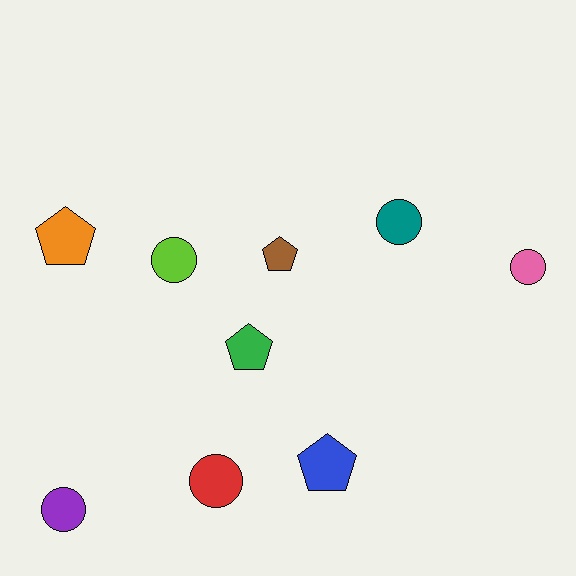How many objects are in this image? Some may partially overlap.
There are 9 objects.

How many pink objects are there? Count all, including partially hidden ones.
There is 1 pink object.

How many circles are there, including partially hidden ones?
There are 5 circles.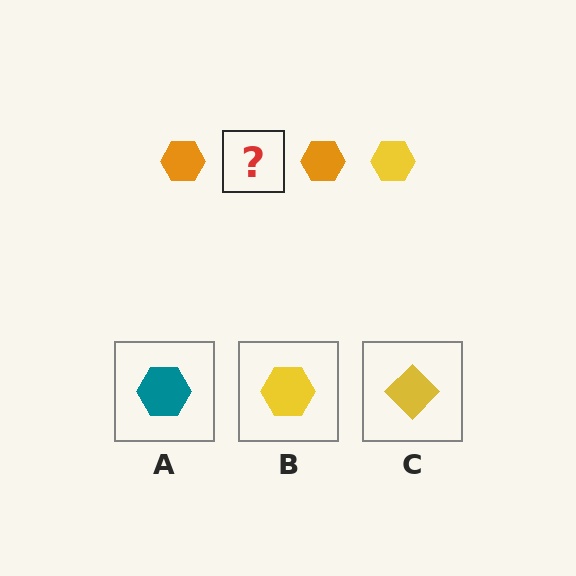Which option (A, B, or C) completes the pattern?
B.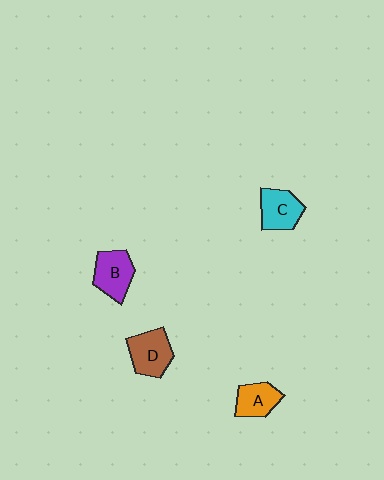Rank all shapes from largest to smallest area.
From largest to smallest: D (brown), B (purple), C (cyan), A (orange).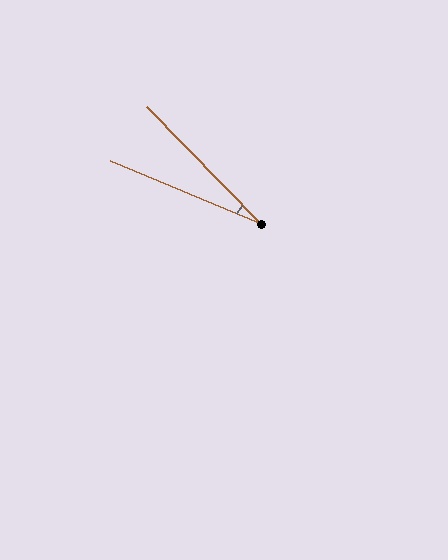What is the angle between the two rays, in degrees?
Approximately 23 degrees.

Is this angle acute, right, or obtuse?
It is acute.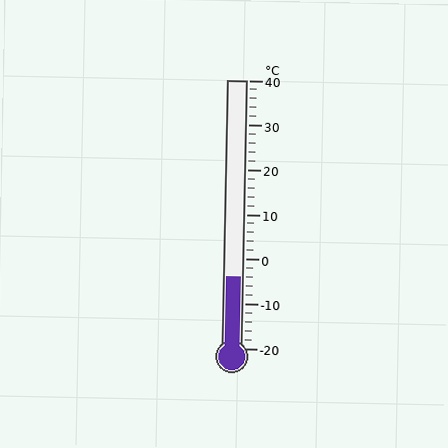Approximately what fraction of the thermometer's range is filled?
The thermometer is filled to approximately 25% of its range.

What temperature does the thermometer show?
The thermometer shows approximately -4°C.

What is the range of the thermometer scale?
The thermometer scale ranges from -20°C to 40°C.